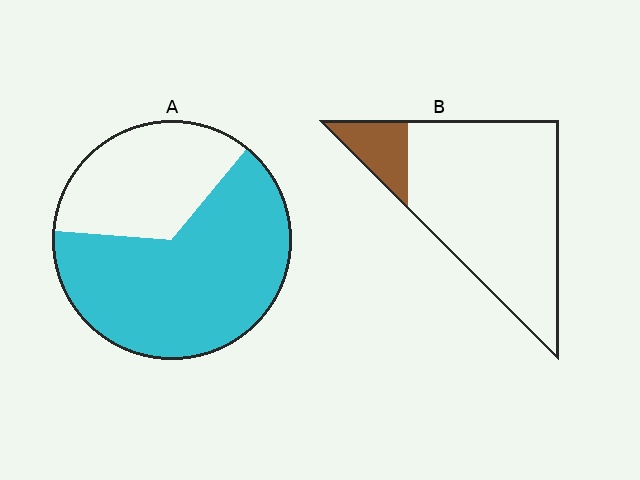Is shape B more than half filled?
No.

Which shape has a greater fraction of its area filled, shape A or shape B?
Shape A.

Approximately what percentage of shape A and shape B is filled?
A is approximately 65% and B is approximately 15%.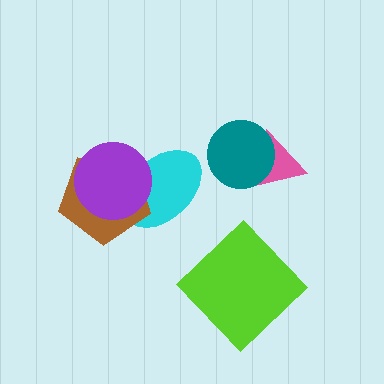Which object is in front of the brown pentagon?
The purple circle is in front of the brown pentagon.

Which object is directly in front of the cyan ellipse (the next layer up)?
The brown pentagon is directly in front of the cyan ellipse.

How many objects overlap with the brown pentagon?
2 objects overlap with the brown pentagon.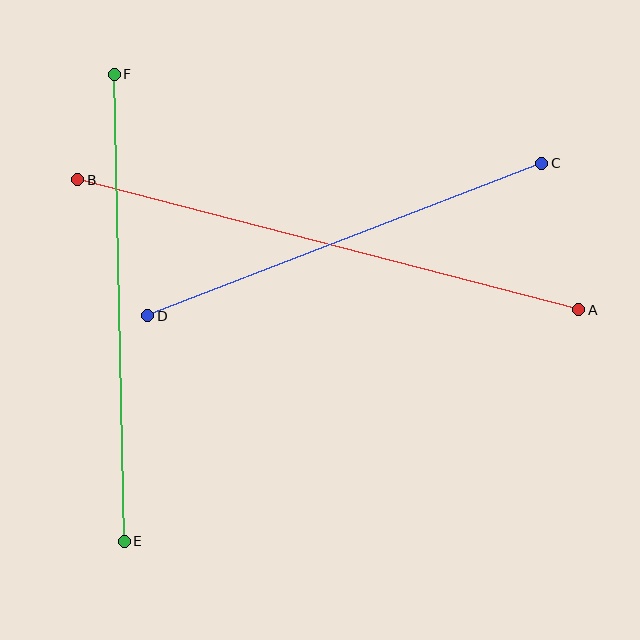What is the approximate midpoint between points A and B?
The midpoint is at approximately (328, 245) pixels.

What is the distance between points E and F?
The distance is approximately 467 pixels.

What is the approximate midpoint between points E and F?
The midpoint is at approximately (119, 308) pixels.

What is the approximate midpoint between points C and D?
The midpoint is at approximately (345, 240) pixels.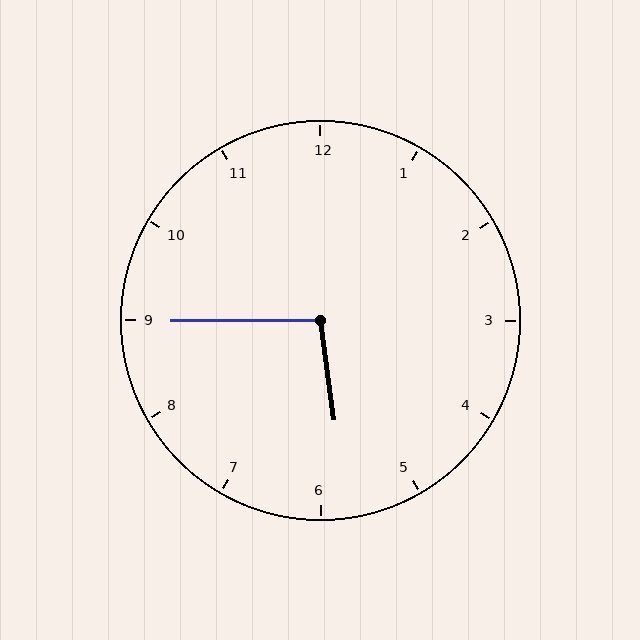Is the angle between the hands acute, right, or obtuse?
It is obtuse.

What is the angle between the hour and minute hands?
Approximately 98 degrees.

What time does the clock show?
5:45.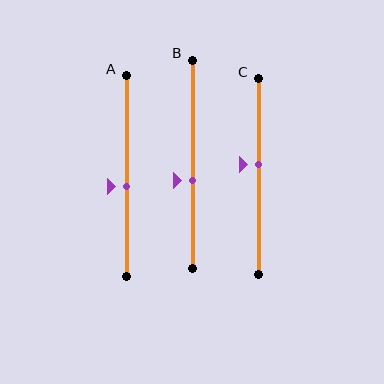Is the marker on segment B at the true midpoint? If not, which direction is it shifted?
No, the marker on segment B is shifted downward by about 8% of the segment length.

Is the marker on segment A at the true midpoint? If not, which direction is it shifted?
No, the marker on segment A is shifted downward by about 5% of the segment length.